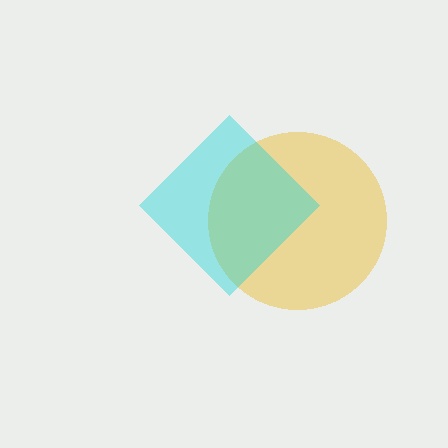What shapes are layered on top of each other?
The layered shapes are: a yellow circle, a cyan diamond.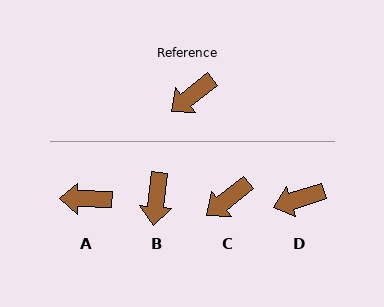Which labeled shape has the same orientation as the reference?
C.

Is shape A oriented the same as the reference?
No, it is off by about 39 degrees.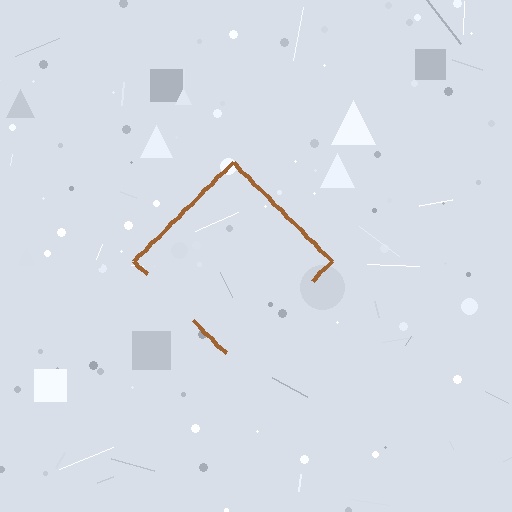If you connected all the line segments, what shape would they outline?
They would outline a diamond.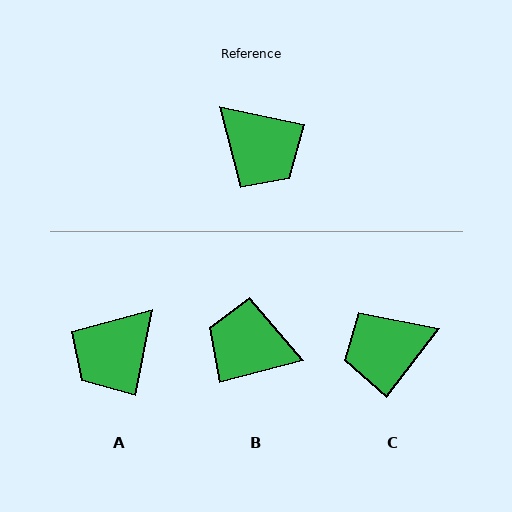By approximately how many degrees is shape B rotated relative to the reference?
Approximately 154 degrees clockwise.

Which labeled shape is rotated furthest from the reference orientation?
B, about 154 degrees away.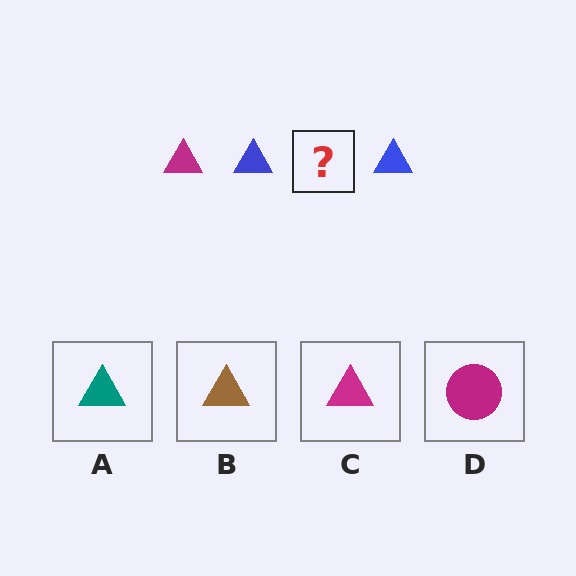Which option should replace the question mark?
Option C.